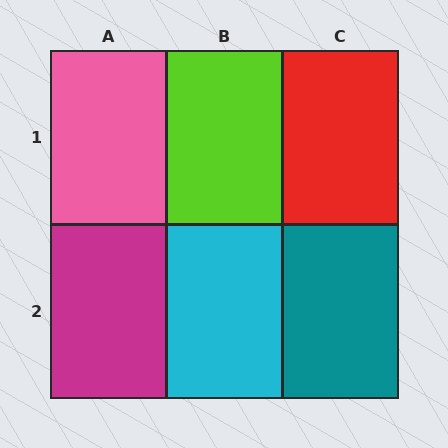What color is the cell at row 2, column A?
Magenta.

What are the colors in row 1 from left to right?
Pink, lime, red.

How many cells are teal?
1 cell is teal.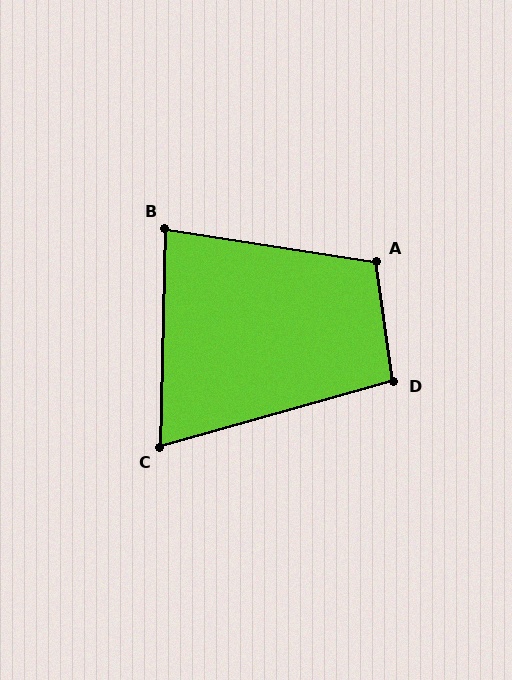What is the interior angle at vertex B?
Approximately 83 degrees (acute).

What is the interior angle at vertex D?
Approximately 97 degrees (obtuse).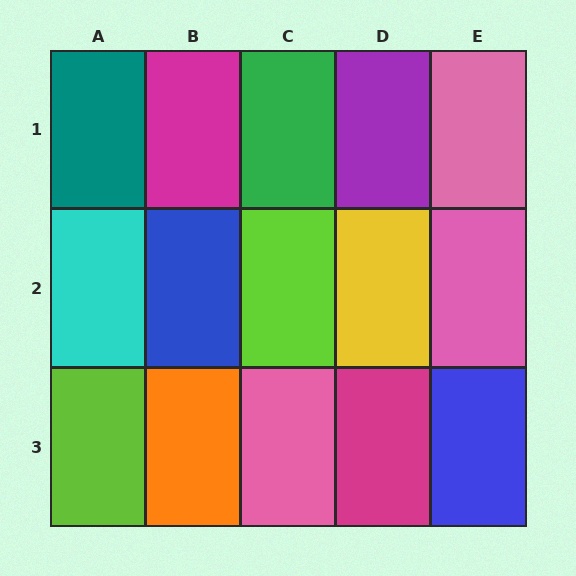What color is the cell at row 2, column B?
Blue.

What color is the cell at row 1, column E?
Pink.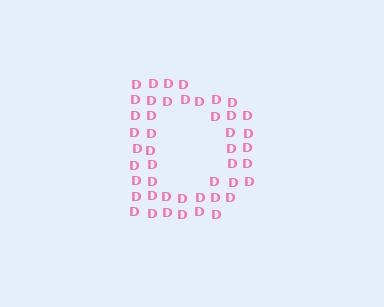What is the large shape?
The large shape is the letter D.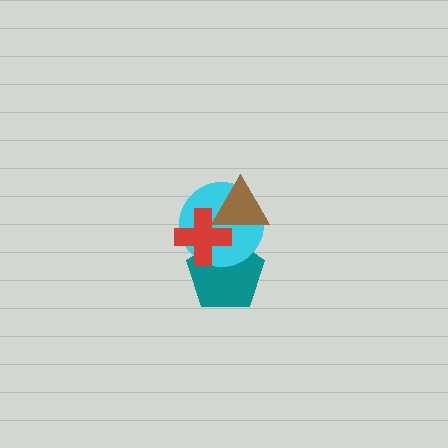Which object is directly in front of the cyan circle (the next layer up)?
The brown triangle is directly in front of the cyan circle.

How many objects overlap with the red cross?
3 objects overlap with the red cross.